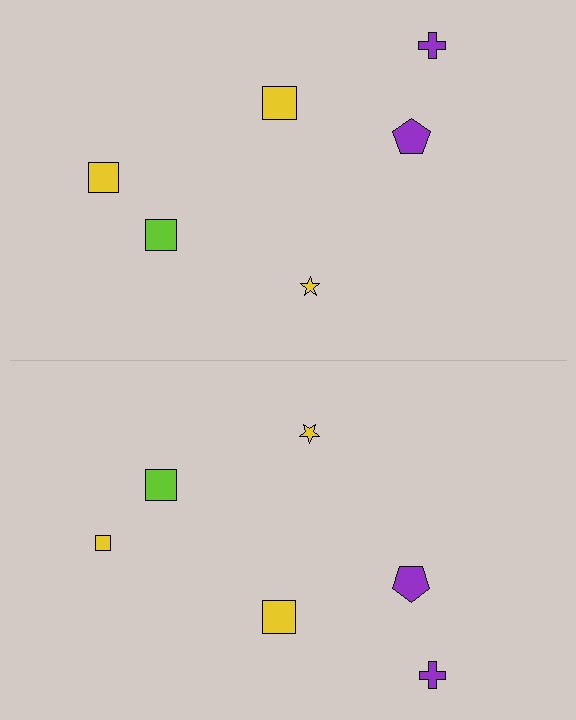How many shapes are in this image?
There are 12 shapes in this image.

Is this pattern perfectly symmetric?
No, the pattern is not perfectly symmetric. The yellow square on the bottom side has a different size than its mirror counterpart.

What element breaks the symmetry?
The yellow square on the bottom side has a different size than its mirror counterpart.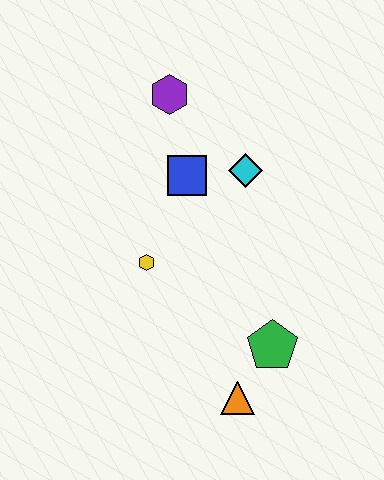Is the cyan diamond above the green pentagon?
Yes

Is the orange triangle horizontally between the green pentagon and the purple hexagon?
Yes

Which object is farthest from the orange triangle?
The purple hexagon is farthest from the orange triangle.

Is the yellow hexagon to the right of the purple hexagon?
No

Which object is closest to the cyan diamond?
The blue square is closest to the cyan diamond.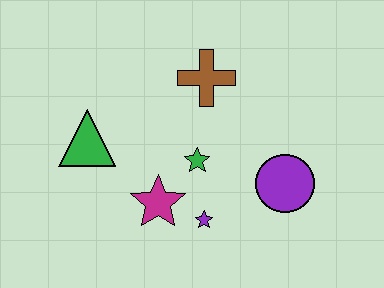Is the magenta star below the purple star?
No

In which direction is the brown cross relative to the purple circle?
The brown cross is above the purple circle.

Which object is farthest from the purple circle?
The green triangle is farthest from the purple circle.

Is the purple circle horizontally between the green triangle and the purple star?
No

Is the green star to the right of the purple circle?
No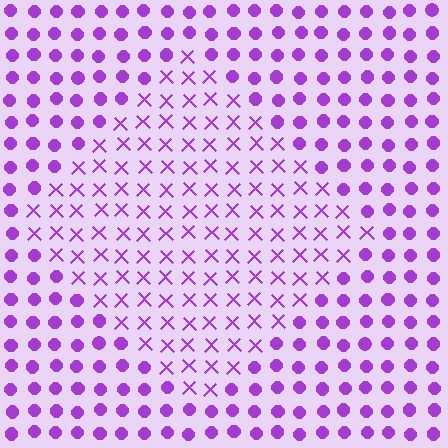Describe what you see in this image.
The image is filled with small purple elements arranged in a uniform grid. A diamond-shaped region contains X marks, while the surrounding area contains circles. The boundary is defined purely by the change in element shape.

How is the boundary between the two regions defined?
The boundary is defined by a change in element shape: X marks inside vs. circles outside. All elements share the same color and spacing.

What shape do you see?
I see a diamond.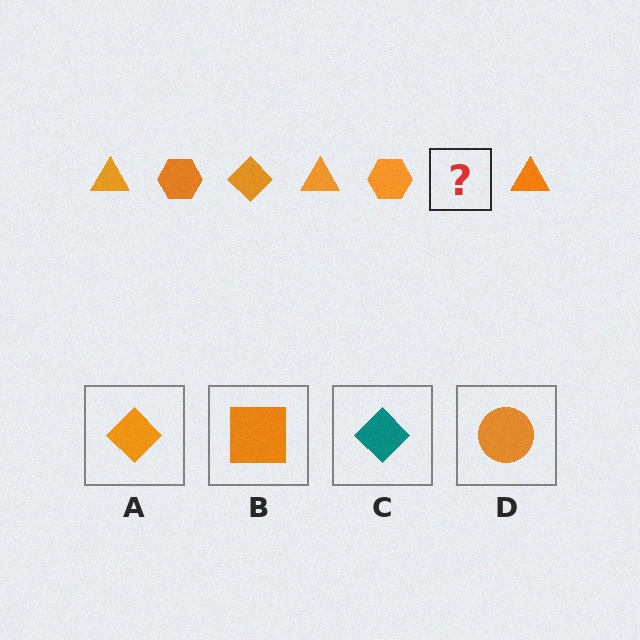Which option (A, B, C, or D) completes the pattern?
A.